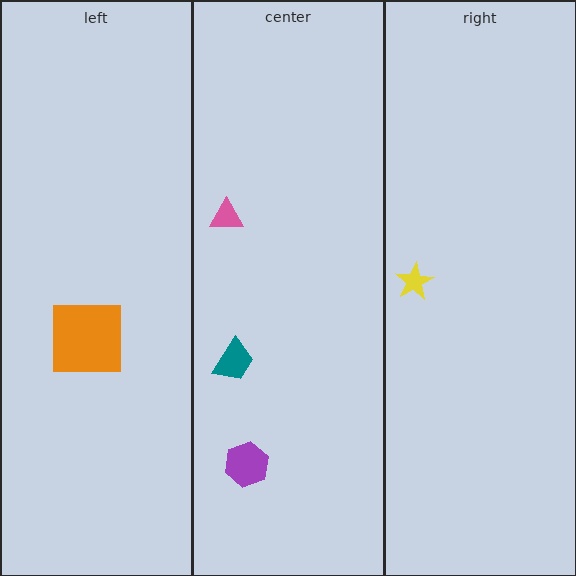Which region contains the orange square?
The left region.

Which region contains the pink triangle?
The center region.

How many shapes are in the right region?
1.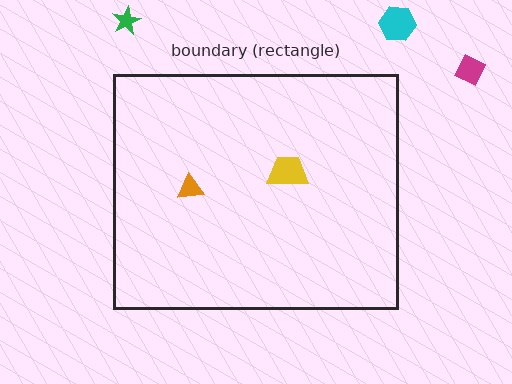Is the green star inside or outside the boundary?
Outside.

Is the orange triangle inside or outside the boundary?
Inside.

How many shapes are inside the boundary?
2 inside, 3 outside.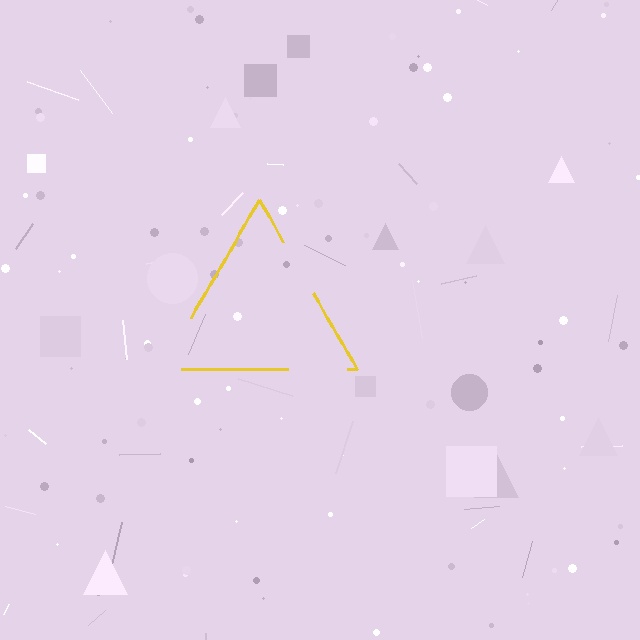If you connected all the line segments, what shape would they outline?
They would outline a triangle.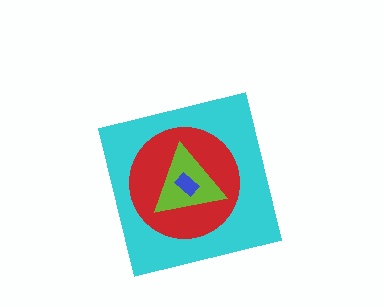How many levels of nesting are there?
4.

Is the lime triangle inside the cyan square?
Yes.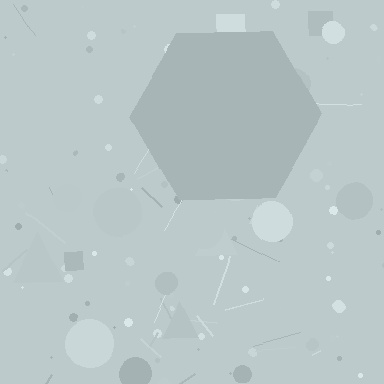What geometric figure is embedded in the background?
A hexagon is embedded in the background.